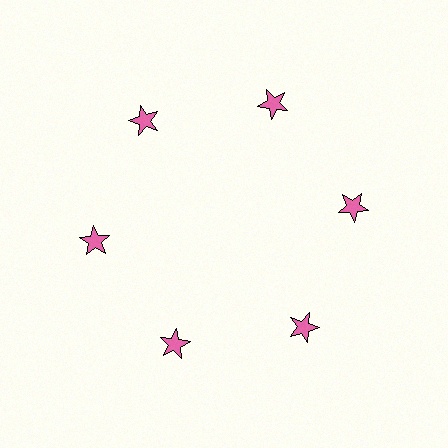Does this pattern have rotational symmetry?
Yes, this pattern has 6-fold rotational symmetry. It looks the same after rotating 60 degrees around the center.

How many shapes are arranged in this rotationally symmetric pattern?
There are 6 shapes, arranged in 6 groups of 1.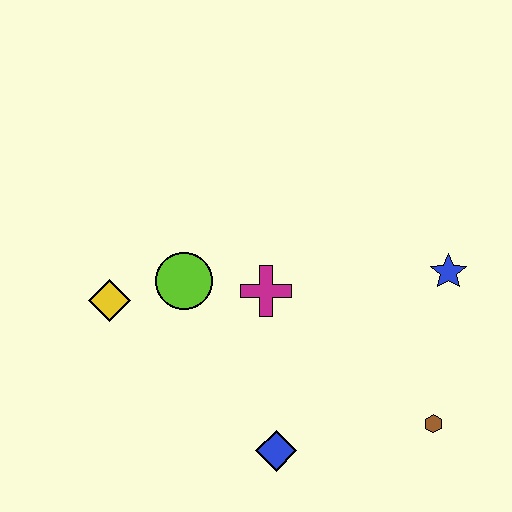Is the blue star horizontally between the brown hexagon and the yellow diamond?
No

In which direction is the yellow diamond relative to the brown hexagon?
The yellow diamond is to the left of the brown hexagon.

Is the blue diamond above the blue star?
No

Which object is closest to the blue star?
The brown hexagon is closest to the blue star.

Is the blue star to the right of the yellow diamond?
Yes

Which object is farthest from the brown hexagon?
The yellow diamond is farthest from the brown hexagon.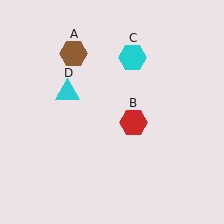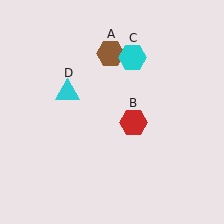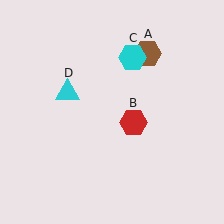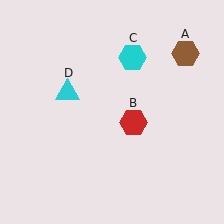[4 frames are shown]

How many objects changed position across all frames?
1 object changed position: brown hexagon (object A).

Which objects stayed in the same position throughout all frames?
Red hexagon (object B) and cyan hexagon (object C) and cyan triangle (object D) remained stationary.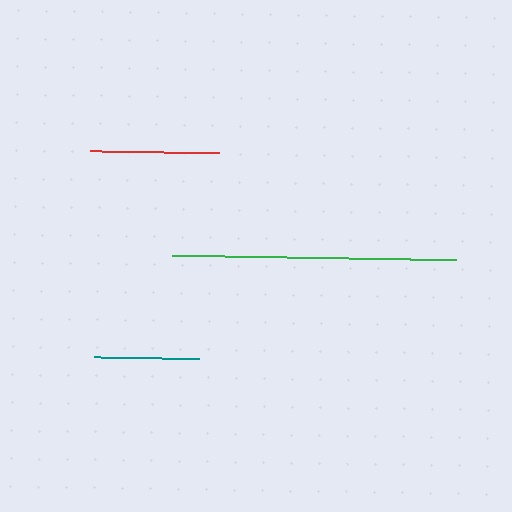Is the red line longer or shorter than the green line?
The green line is longer than the red line.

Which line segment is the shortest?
The teal line is the shortest at approximately 104 pixels.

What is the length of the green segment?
The green segment is approximately 284 pixels long.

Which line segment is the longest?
The green line is the longest at approximately 284 pixels.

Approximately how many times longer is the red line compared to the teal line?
The red line is approximately 1.2 times the length of the teal line.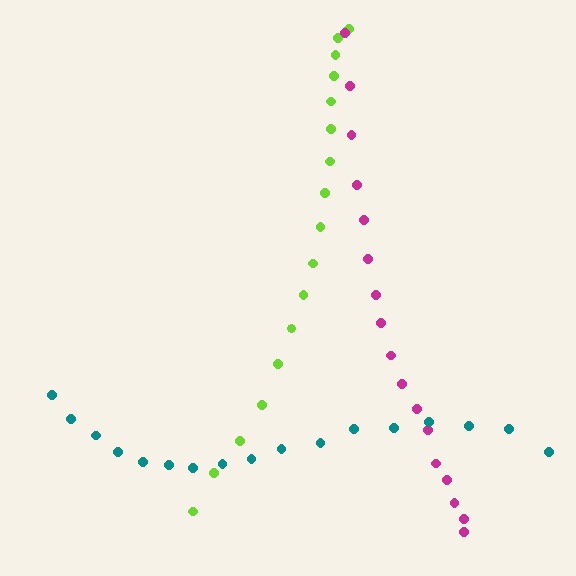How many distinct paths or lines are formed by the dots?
There are 3 distinct paths.